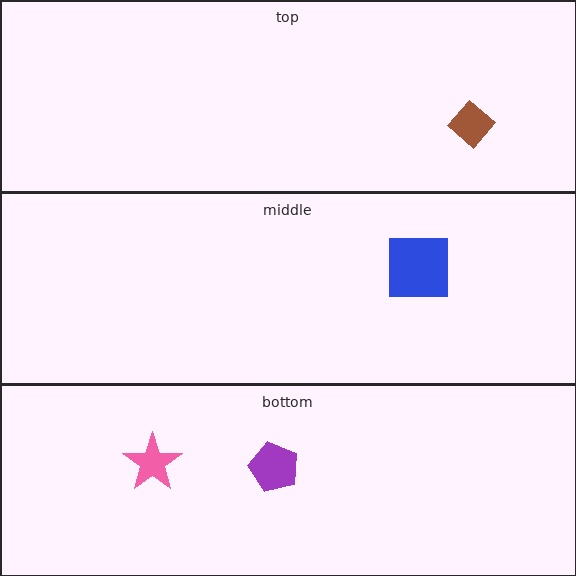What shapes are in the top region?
The brown diamond.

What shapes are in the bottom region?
The pink star, the purple pentagon.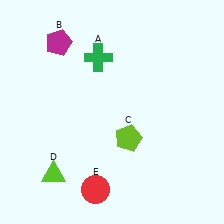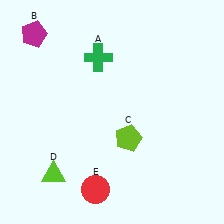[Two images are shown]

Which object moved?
The magenta pentagon (B) moved left.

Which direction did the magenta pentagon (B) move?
The magenta pentagon (B) moved left.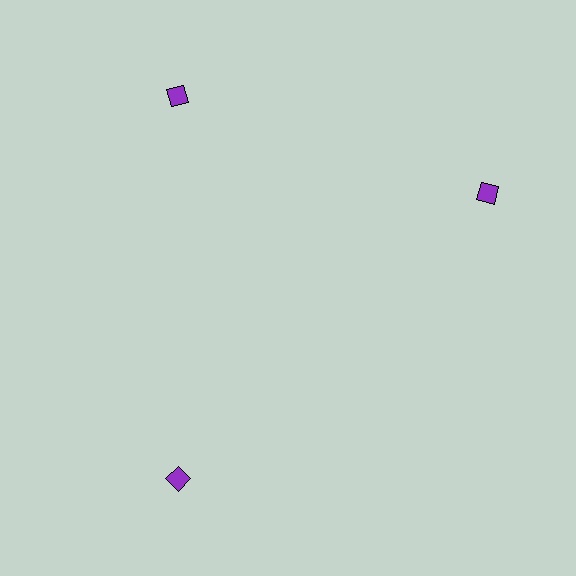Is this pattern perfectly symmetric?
No. The 3 purple diamonds are arranged in a ring, but one element near the 3 o'clock position is rotated out of alignment along the ring, breaking the 3-fold rotational symmetry.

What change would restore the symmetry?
The symmetry would be restored by rotating it back into even spacing with its neighbors so that all 3 diamonds sit at equal angles and equal distance from the center.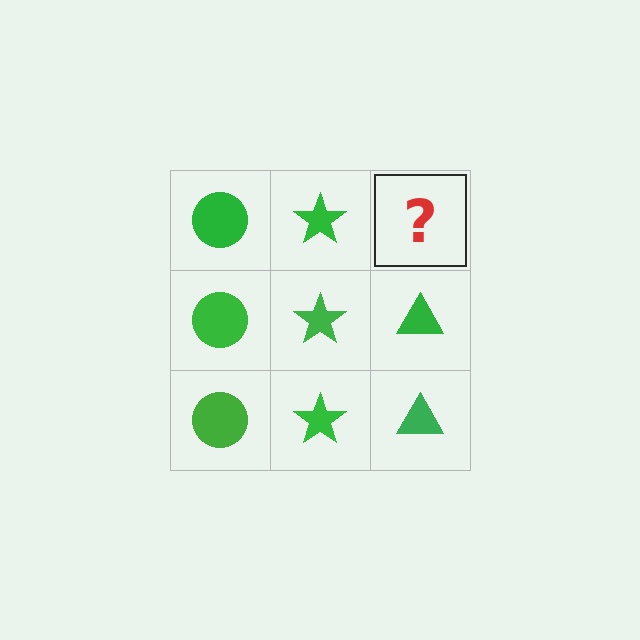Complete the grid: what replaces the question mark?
The question mark should be replaced with a green triangle.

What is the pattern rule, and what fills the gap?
The rule is that each column has a consistent shape. The gap should be filled with a green triangle.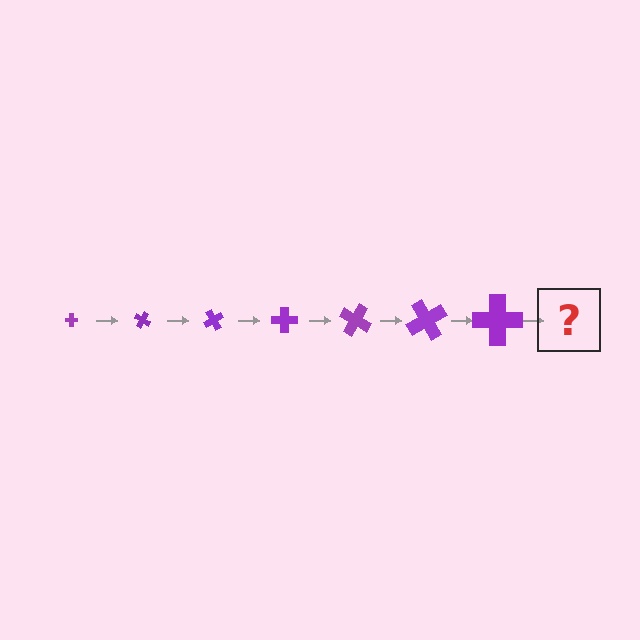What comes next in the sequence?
The next element should be a cross, larger than the previous one and rotated 210 degrees from the start.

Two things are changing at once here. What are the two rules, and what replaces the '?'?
The two rules are that the cross grows larger each step and it rotates 30 degrees each step. The '?' should be a cross, larger than the previous one and rotated 210 degrees from the start.